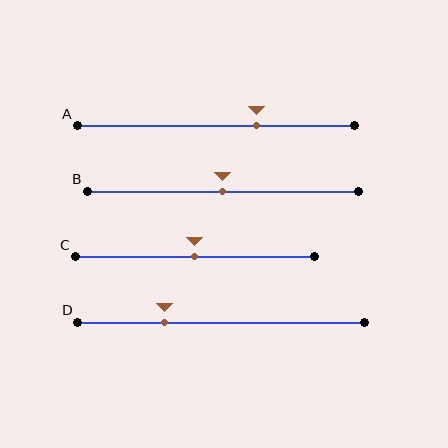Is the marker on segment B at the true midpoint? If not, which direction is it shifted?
Yes, the marker on segment B is at the true midpoint.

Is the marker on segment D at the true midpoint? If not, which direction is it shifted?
No, the marker on segment D is shifted to the left by about 20% of the segment length.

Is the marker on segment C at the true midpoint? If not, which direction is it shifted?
Yes, the marker on segment C is at the true midpoint.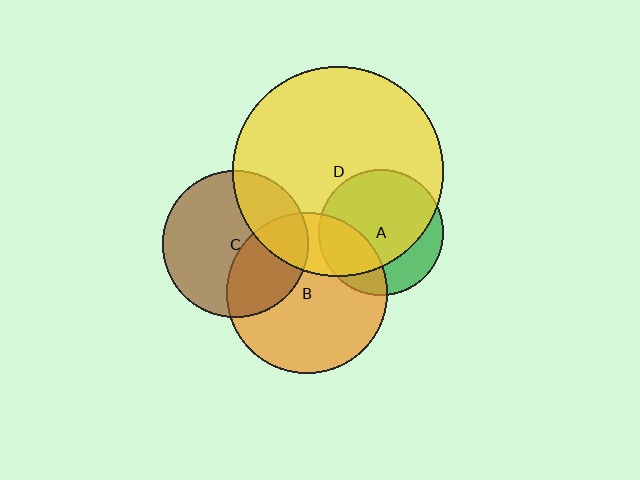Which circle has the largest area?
Circle D (yellow).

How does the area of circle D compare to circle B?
Approximately 1.7 times.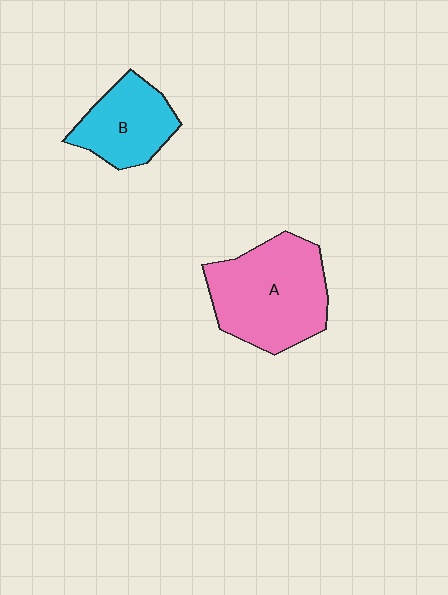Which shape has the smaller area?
Shape B (cyan).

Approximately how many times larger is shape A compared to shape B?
Approximately 1.6 times.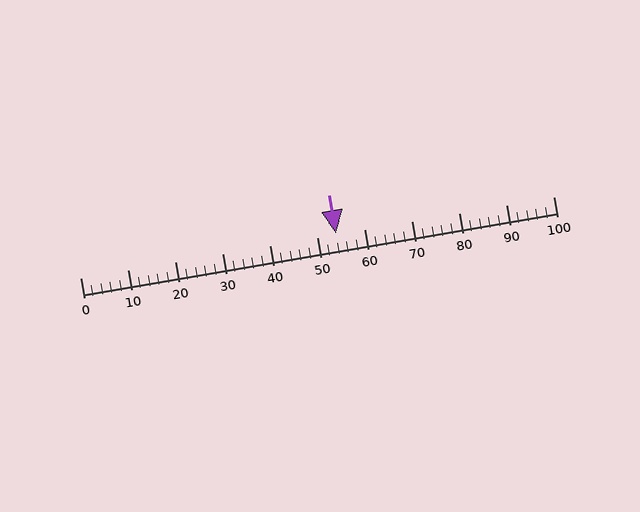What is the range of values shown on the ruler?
The ruler shows values from 0 to 100.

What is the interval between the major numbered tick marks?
The major tick marks are spaced 10 units apart.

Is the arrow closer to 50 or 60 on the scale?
The arrow is closer to 50.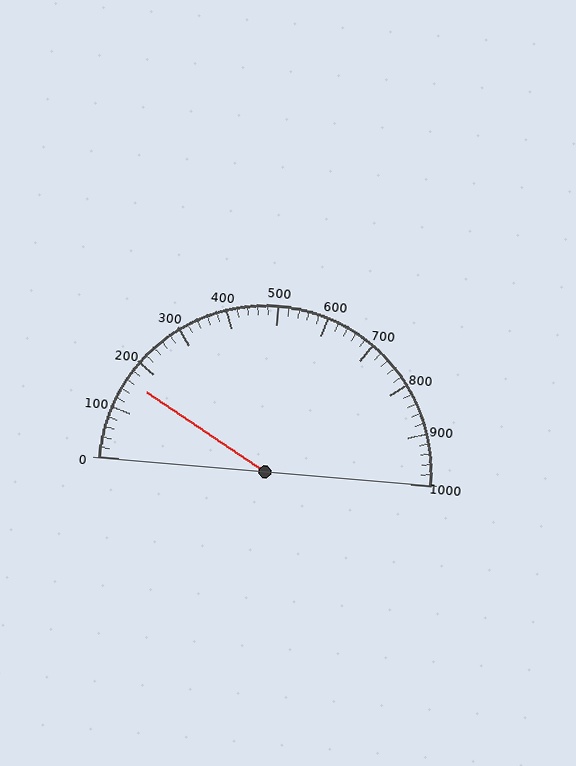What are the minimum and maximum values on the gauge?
The gauge ranges from 0 to 1000.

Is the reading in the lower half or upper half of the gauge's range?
The reading is in the lower half of the range (0 to 1000).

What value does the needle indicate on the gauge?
The needle indicates approximately 160.